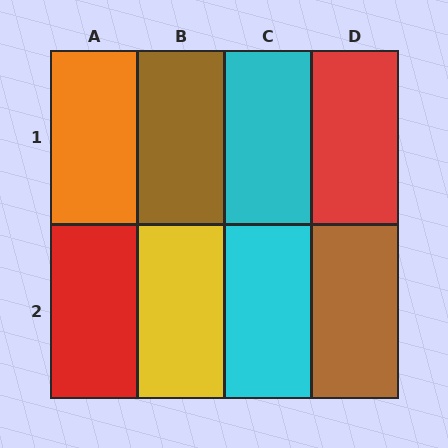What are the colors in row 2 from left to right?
Red, yellow, cyan, brown.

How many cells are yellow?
1 cell is yellow.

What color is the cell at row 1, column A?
Orange.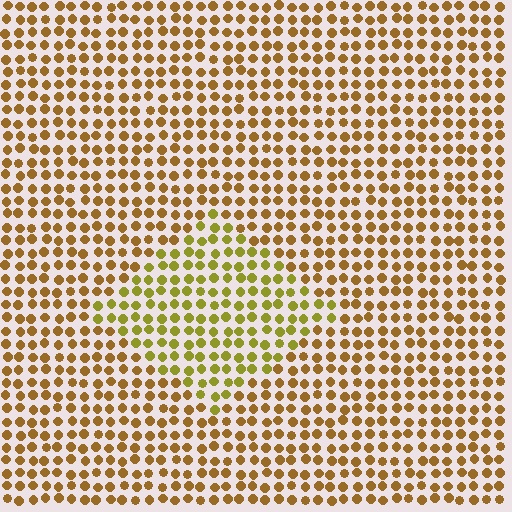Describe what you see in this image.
The image is filled with small brown elements in a uniform arrangement. A diamond-shaped region is visible where the elements are tinted to a slightly different hue, forming a subtle color boundary.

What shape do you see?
I see a diamond.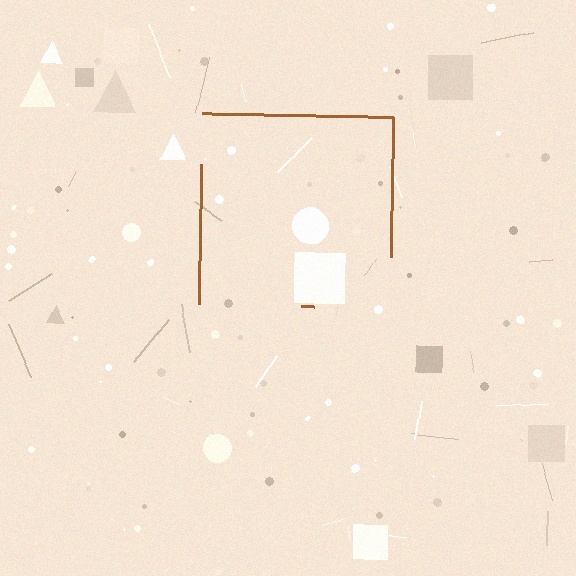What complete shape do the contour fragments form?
The contour fragments form a square.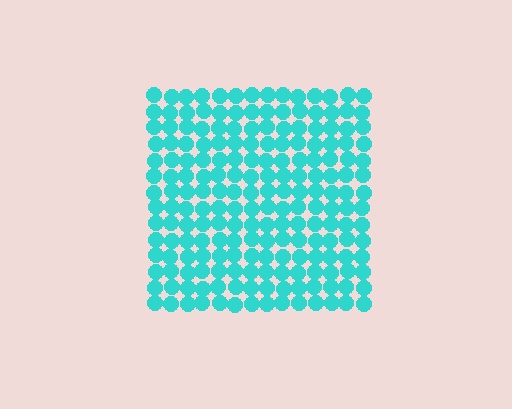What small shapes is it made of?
It is made of small circles.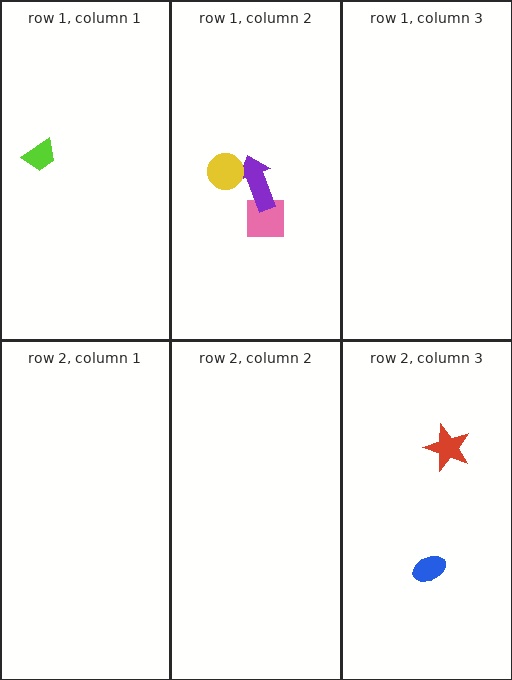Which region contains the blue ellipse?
The row 2, column 3 region.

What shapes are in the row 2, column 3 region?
The red star, the blue ellipse.